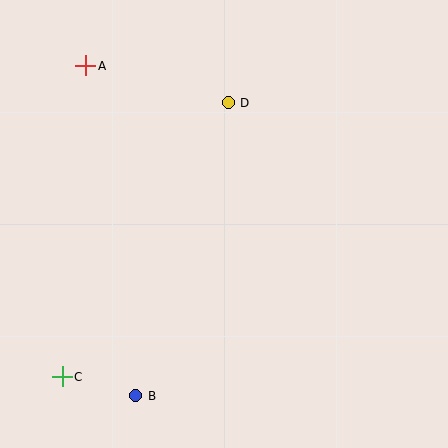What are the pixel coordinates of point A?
Point A is at (86, 66).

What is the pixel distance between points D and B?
The distance between D and B is 307 pixels.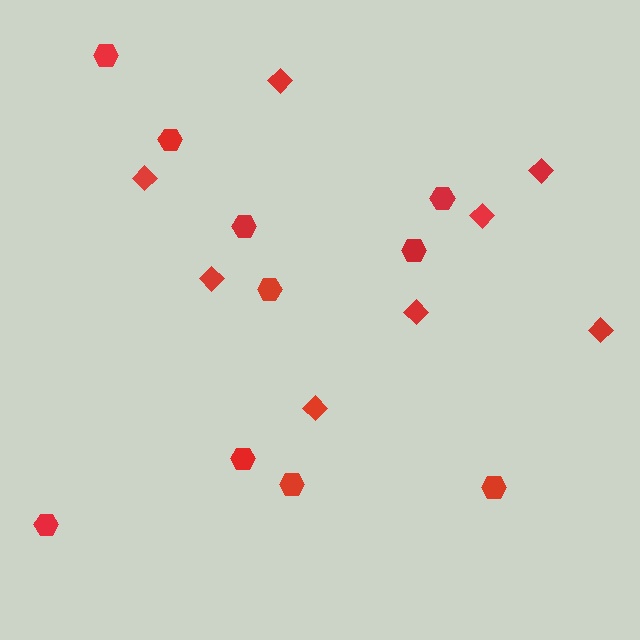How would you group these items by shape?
There are 2 groups: one group of hexagons (10) and one group of diamonds (8).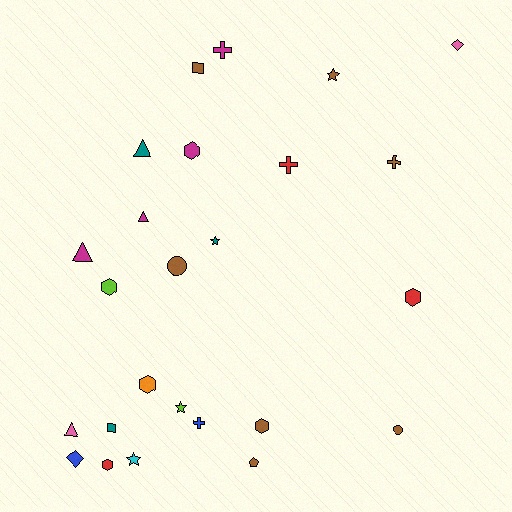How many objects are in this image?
There are 25 objects.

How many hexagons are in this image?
There are 6 hexagons.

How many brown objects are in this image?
There are 7 brown objects.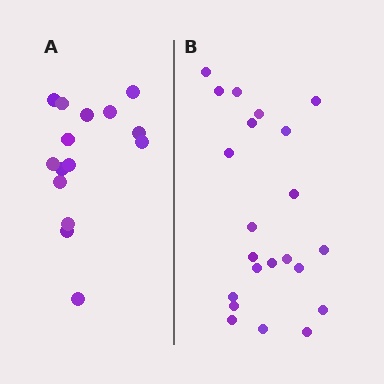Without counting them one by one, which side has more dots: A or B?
Region B (the right region) has more dots.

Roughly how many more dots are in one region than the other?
Region B has roughly 8 or so more dots than region A.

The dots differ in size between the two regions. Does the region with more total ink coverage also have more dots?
No. Region A has more total ink coverage because its dots are larger, but region B actually contains more individual dots. Total area can be misleading — the number of items is what matters here.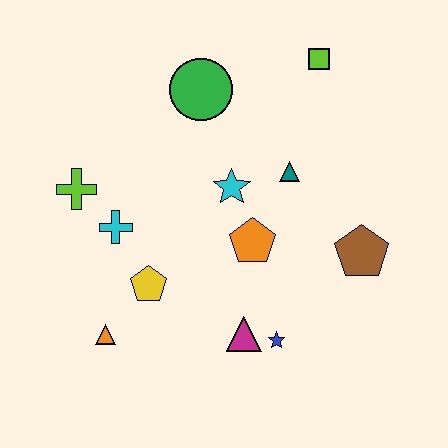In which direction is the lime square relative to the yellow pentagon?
The lime square is above the yellow pentagon.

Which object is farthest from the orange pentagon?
The lime square is farthest from the orange pentagon.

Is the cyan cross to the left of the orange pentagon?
Yes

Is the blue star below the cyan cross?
Yes